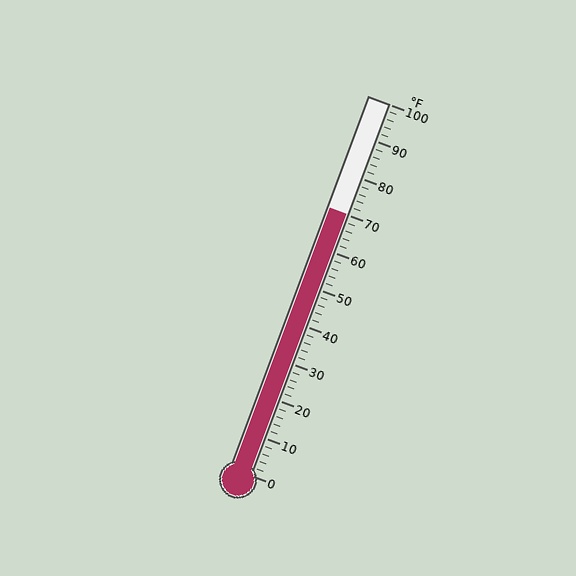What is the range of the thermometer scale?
The thermometer scale ranges from 0°F to 100°F.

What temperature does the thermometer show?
The thermometer shows approximately 70°F.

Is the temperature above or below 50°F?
The temperature is above 50°F.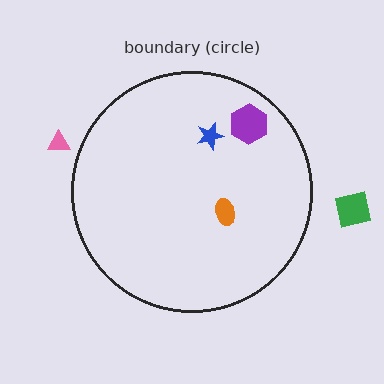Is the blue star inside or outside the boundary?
Inside.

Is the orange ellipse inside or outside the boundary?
Inside.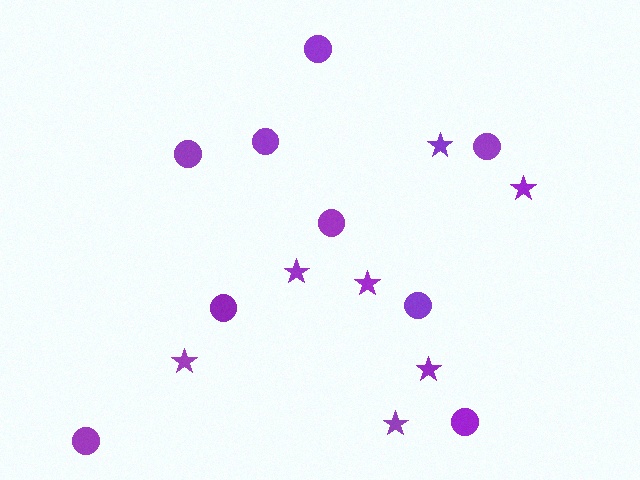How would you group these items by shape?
There are 2 groups: one group of circles (9) and one group of stars (7).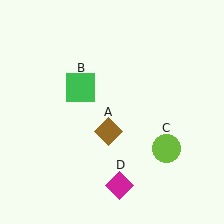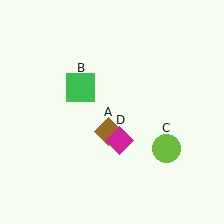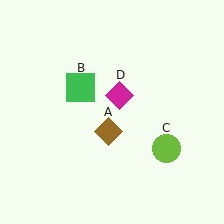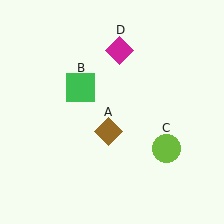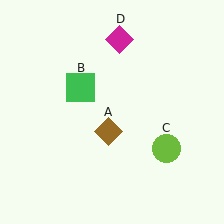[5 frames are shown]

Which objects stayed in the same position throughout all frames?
Brown diamond (object A) and green square (object B) and lime circle (object C) remained stationary.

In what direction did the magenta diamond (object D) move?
The magenta diamond (object D) moved up.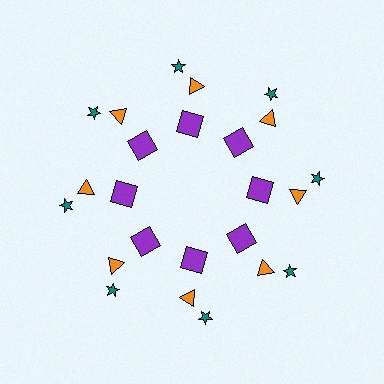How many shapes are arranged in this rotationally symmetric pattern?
There are 24 shapes, arranged in 8 groups of 3.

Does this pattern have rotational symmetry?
Yes, this pattern has 8-fold rotational symmetry. It looks the same after rotating 45 degrees around the center.